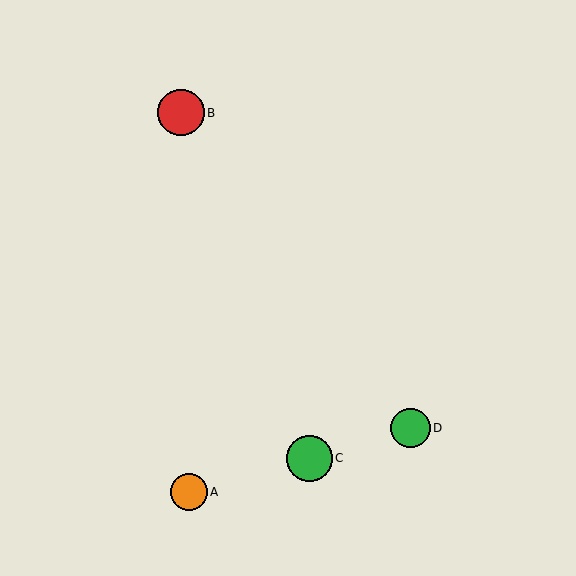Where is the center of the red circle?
The center of the red circle is at (181, 113).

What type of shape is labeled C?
Shape C is a green circle.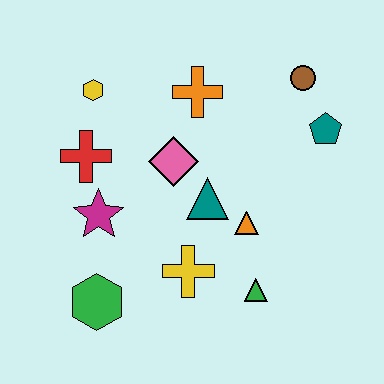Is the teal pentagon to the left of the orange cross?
No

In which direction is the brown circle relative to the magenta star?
The brown circle is to the right of the magenta star.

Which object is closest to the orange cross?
The pink diamond is closest to the orange cross.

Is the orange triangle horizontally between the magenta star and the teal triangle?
No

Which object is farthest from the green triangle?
The yellow hexagon is farthest from the green triangle.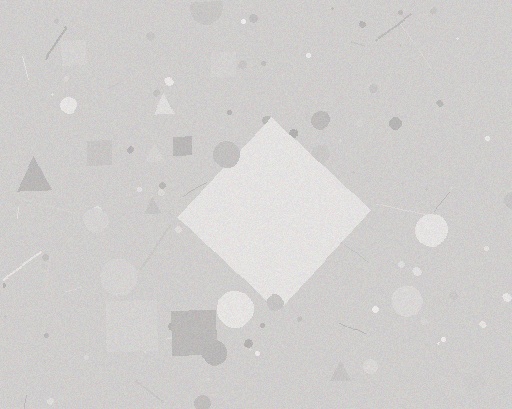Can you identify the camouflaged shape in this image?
The camouflaged shape is a diamond.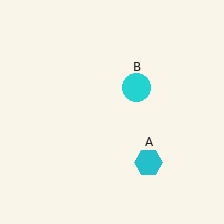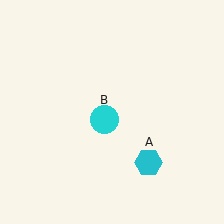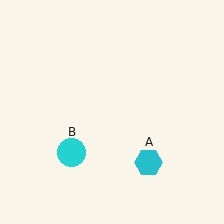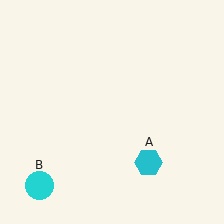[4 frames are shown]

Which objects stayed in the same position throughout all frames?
Cyan hexagon (object A) remained stationary.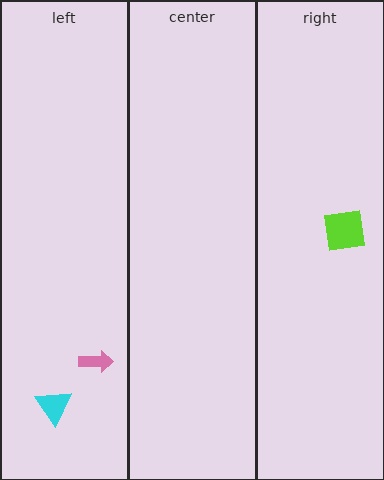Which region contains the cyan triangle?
The left region.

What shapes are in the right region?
The lime square.